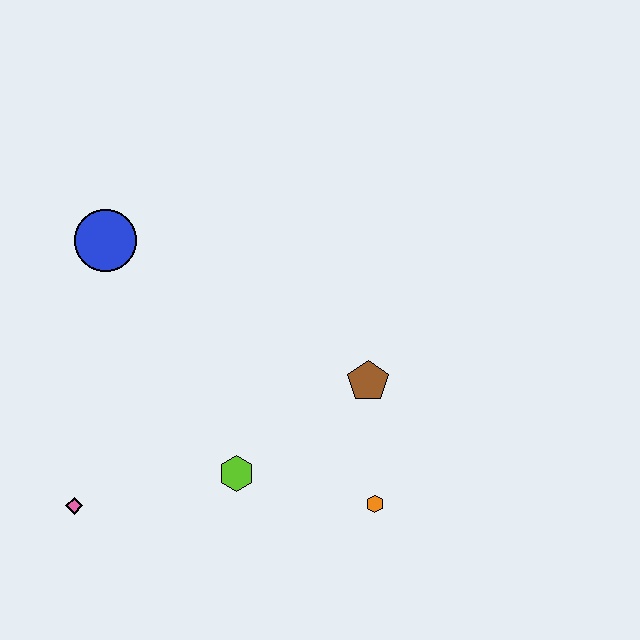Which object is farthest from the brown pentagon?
The pink diamond is farthest from the brown pentagon.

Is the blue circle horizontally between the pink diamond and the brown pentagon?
Yes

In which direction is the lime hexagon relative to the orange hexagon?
The lime hexagon is to the left of the orange hexagon.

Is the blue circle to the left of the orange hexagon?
Yes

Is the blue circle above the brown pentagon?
Yes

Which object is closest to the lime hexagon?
The orange hexagon is closest to the lime hexagon.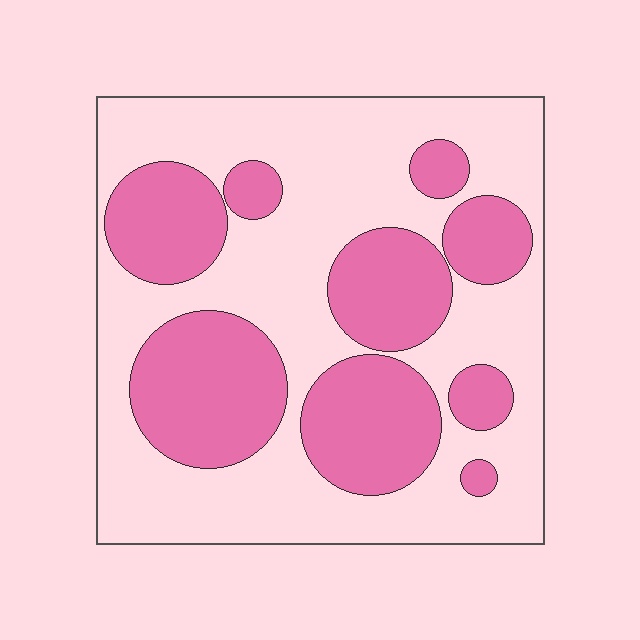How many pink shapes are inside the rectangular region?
9.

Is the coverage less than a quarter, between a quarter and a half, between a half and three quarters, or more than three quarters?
Between a quarter and a half.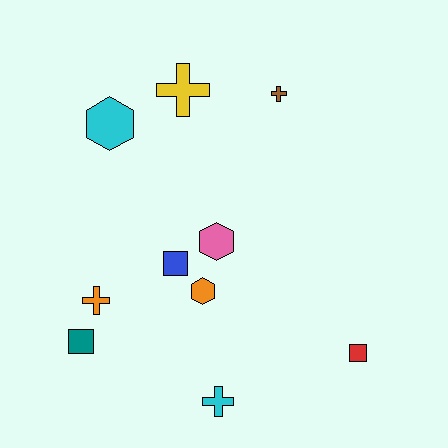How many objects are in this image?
There are 10 objects.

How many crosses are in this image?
There are 4 crosses.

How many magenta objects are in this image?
There are no magenta objects.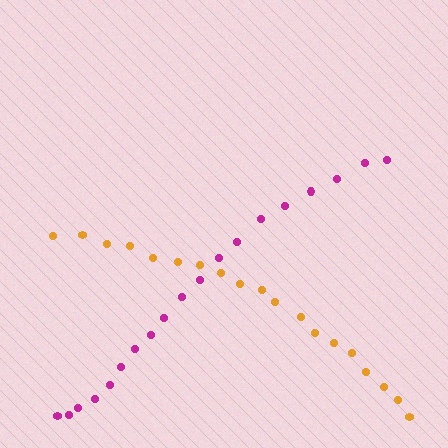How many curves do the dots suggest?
There are 2 distinct paths.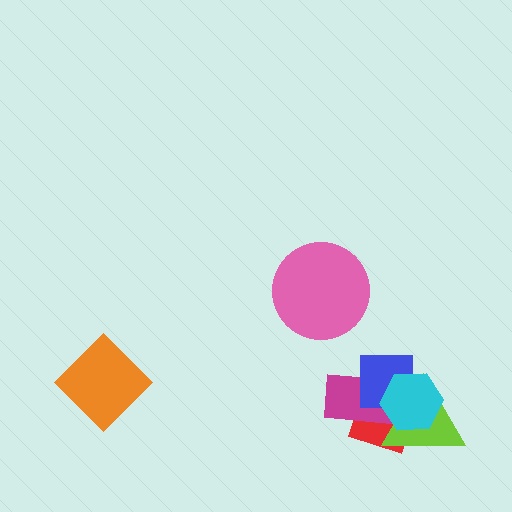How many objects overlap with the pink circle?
0 objects overlap with the pink circle.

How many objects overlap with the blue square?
4 objects overlap with the blue square.